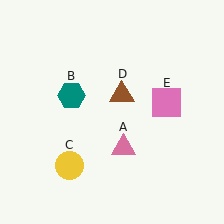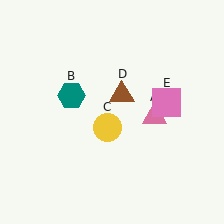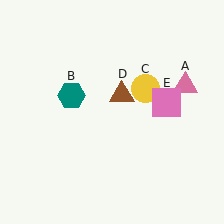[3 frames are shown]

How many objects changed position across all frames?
2 objects changed position: pink triangle (object A), yellow circle (object C).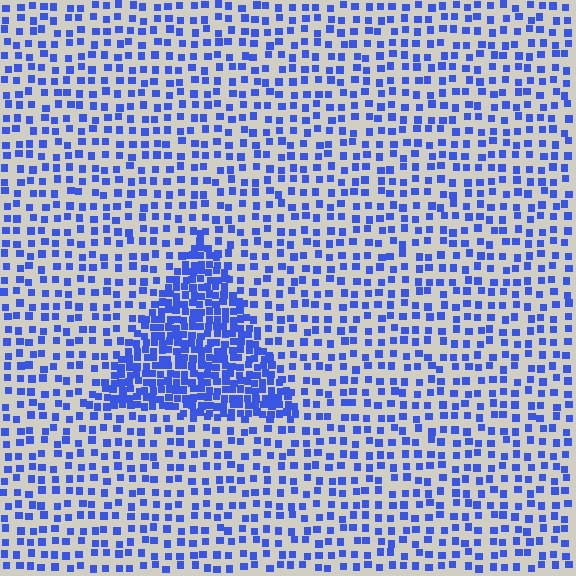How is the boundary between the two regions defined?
The boundary is defined by a change in element density (approximately 2.5x ratio). All elements are the same color, size, and shape.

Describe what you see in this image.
The image contains small blue elements arranged at two different densities. A triangle-shaped region is visible where the elements are more densely packed than the surrounding area.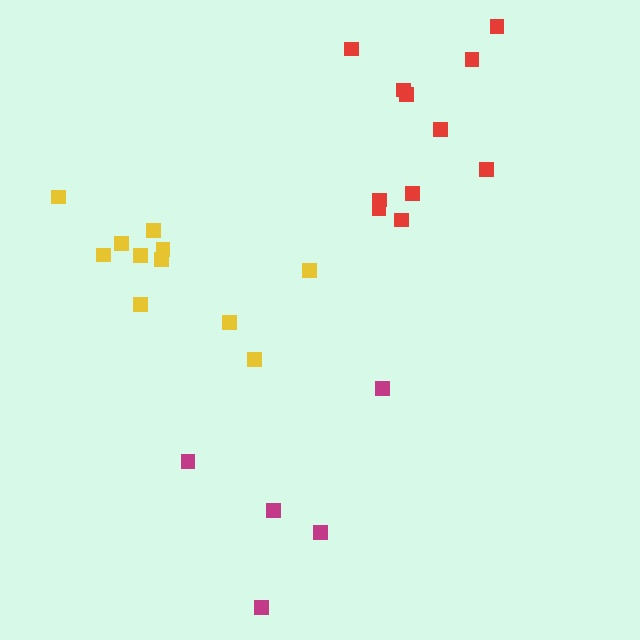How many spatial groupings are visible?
There are 3 spatial groupings.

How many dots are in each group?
Group 1: 11 dots, Group 2: 5 dots, Group 3: 11 dots (27 total).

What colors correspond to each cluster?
The clusters are colored: red, magenta, yellow.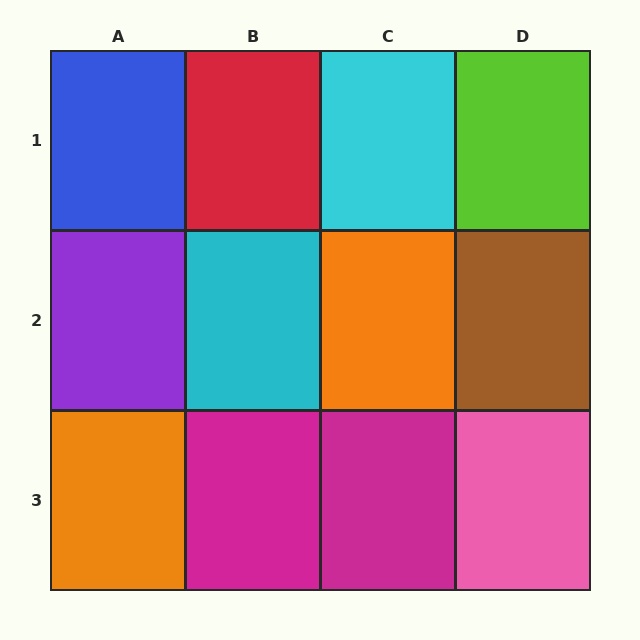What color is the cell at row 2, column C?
Orange.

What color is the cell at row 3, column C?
Magenta.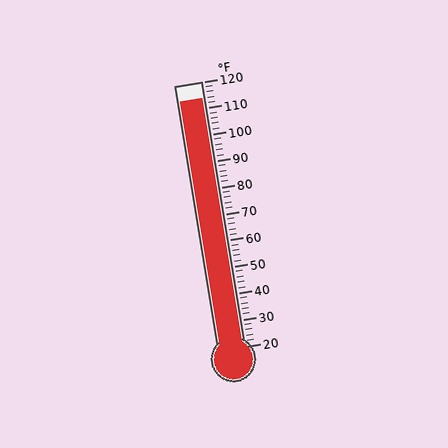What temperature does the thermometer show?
The thermometer shows approximately 114°F.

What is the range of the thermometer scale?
The thermometer scale ranges from 20°F to 120°F.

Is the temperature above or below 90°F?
The temperature is above 90°F.